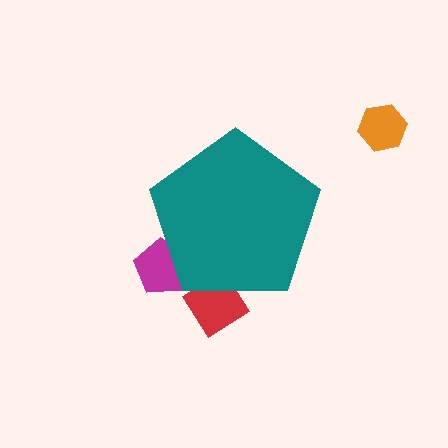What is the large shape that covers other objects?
A teal pentagon.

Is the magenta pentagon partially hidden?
Yes, the magenta pentagon is partially hidden behind the teal pentagon.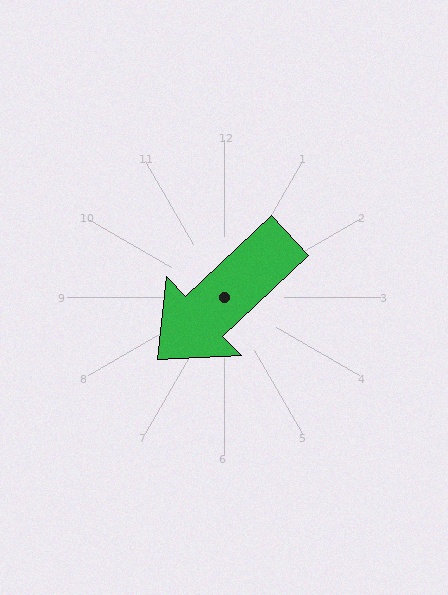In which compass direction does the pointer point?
Southwest.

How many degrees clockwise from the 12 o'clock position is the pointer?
Approximately 227 degrees.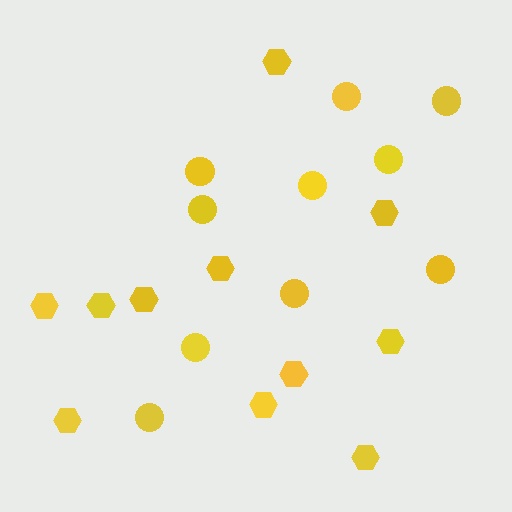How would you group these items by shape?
There are 2 groups: one group of hexagons (11) and one group of circles (10).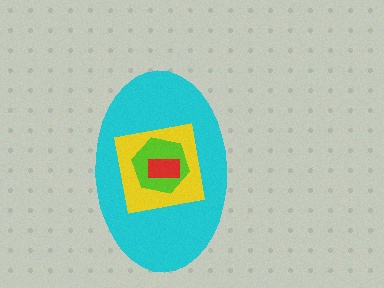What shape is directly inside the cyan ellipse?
The yellow square.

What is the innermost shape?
The red rectangle.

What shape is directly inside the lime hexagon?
The red rectangle.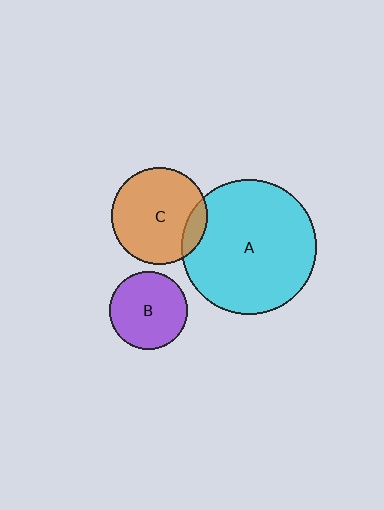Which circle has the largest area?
Circle A (cyan).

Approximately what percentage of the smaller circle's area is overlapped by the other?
Approximately 15%.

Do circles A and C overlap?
Yes.